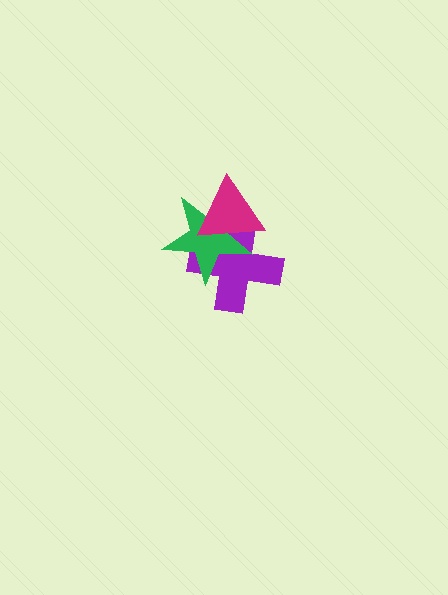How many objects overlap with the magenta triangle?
2 objects overlap with the magenta triangle.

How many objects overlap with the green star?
2 objects overlap with the green star.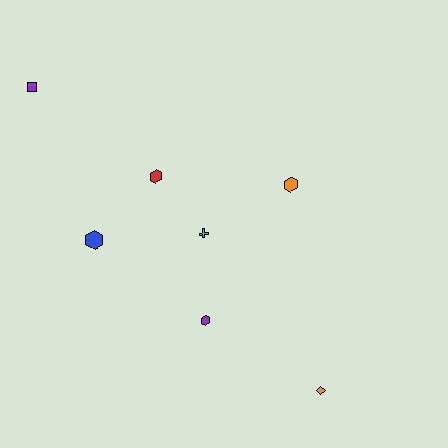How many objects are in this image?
There are 7 objects.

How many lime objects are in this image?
There are no lime objects.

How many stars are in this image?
There are no stars.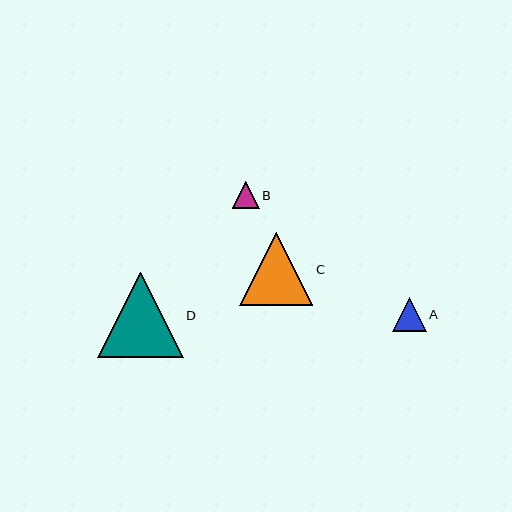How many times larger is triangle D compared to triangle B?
Triangle D is approximately 3.2 times the size of triangle B.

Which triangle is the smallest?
Triangle B is the smallest with a size of approximately 27 pixels.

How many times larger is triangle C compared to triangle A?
Triangle C is approximately 2.1 times the size of triangle A.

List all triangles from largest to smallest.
From largest to smallest: D, C, A, B.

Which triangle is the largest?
Triangle D is the largest with a size of approximately 85 pixels.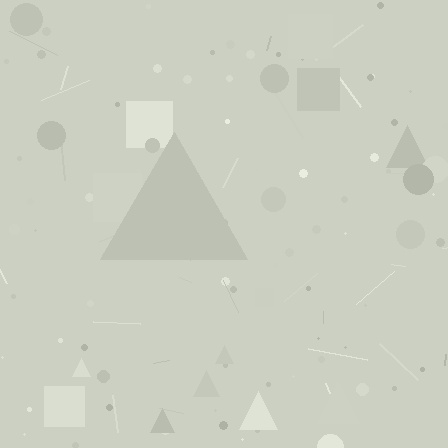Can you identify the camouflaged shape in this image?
The camouflaged shape is a triangle.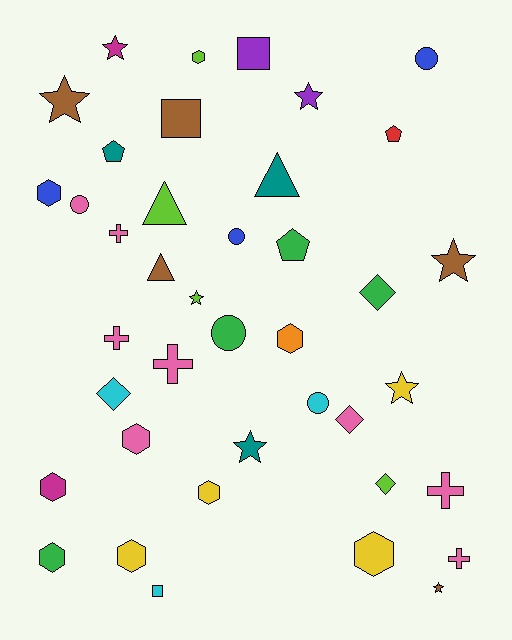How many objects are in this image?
There are 40 objects.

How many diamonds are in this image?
There are 4 diamonds.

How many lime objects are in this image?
There are 4 lime objects.